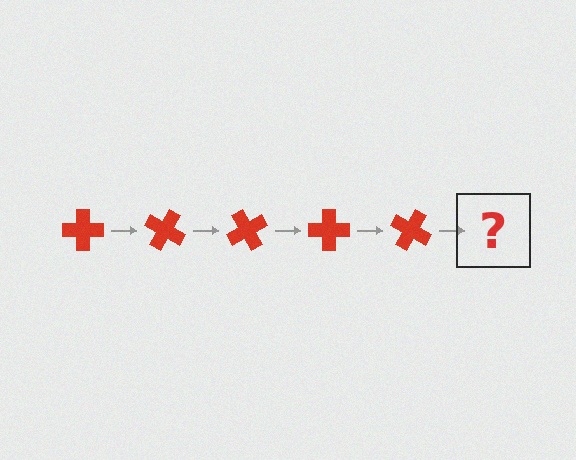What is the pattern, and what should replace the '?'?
The pattern is that the cross rotates 30 degrees each step. The '?' should be a red cross rotated 150 degrees.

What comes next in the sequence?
The next element should be a red cross rotated 150 degrees.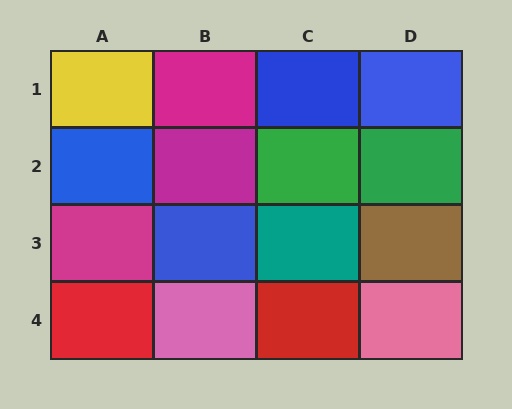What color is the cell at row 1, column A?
Yellow.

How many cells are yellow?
1 cell is yellow.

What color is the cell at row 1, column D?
Blue.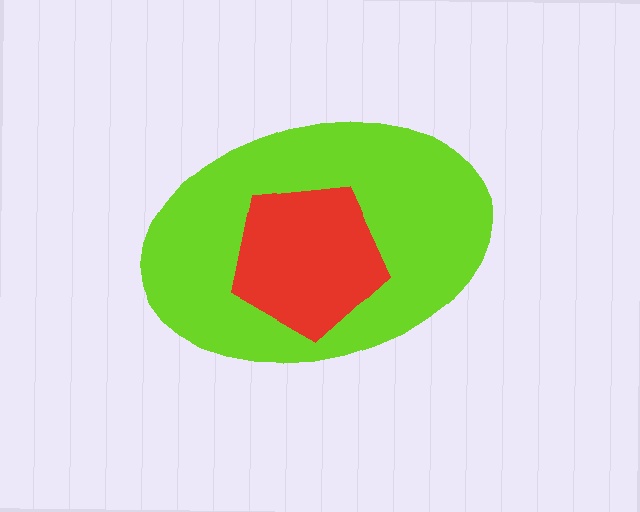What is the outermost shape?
The lime ellipse.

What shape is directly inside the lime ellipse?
The red pentagon.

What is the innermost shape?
The red pentagon.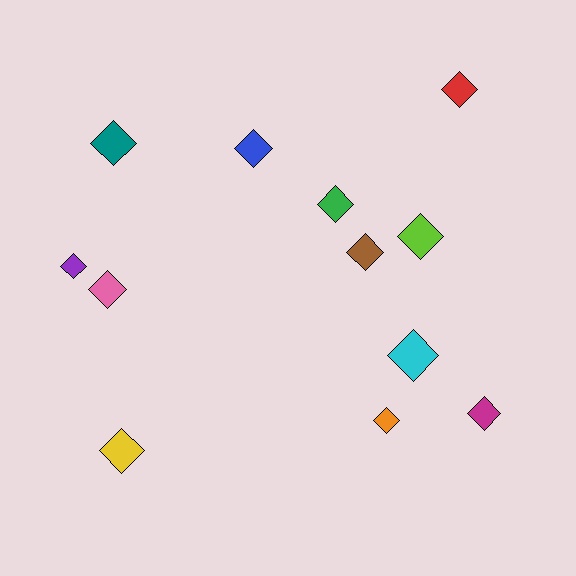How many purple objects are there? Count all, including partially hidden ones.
There is 1 purple object.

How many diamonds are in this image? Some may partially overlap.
There are 12 diamonds.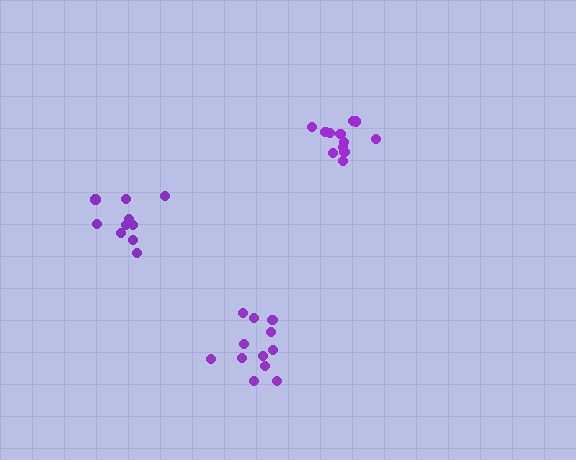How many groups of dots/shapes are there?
There are 3 groups.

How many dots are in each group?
Group 1: 12 dots, Group 2: 11 dots, Group 3: 12 dots (35 total).